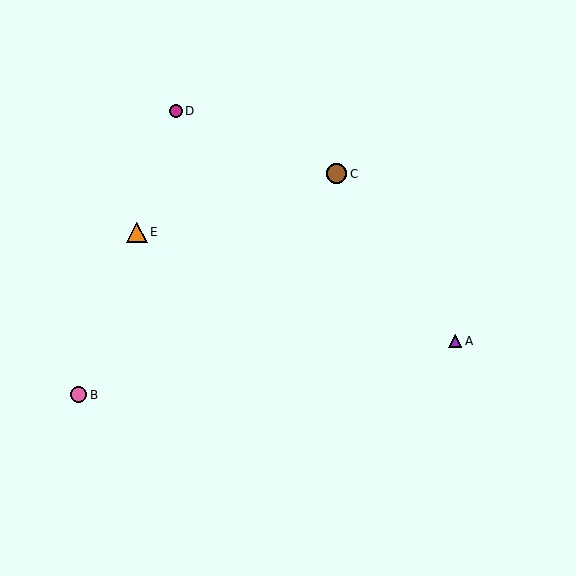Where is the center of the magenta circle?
The center of the magenta circle is at (176, 111).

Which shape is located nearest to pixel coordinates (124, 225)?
The orange triangle (labeled E) at (137, 232) is nearest to that location.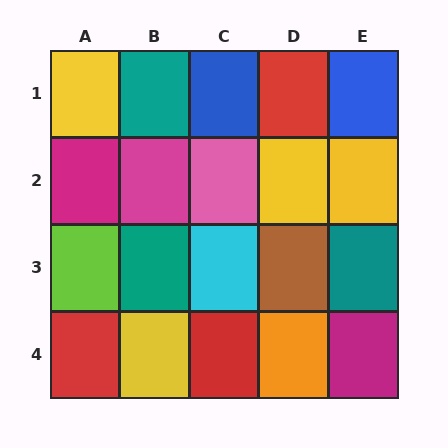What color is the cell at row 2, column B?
Magenta.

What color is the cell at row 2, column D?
Yellow.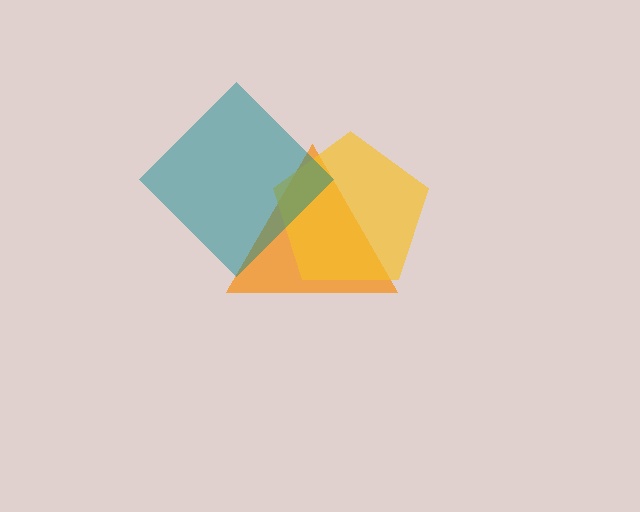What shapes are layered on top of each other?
The layered shapes are: an orange triangle, a yellow pentagon, a teal diamond.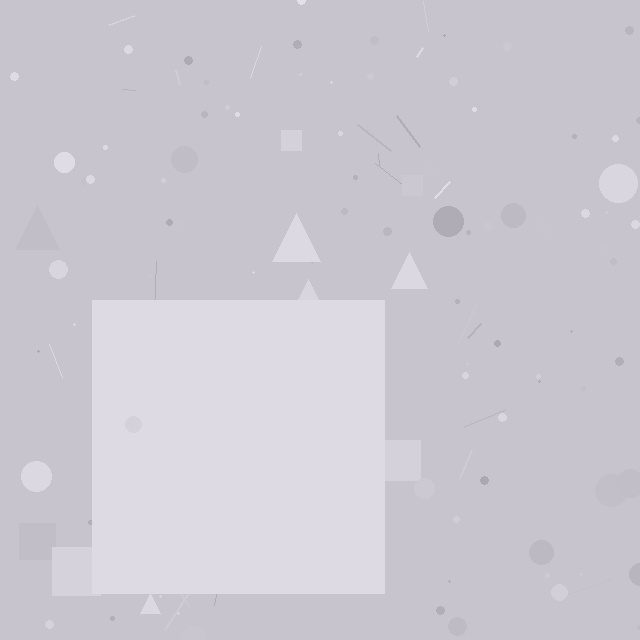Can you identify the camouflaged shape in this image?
The camouflaged shape is a square.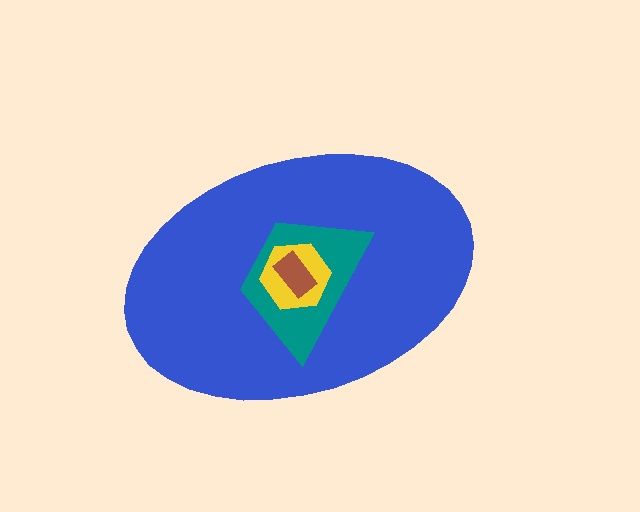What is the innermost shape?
The brown rectangle.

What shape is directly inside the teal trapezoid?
The yellow hexagon.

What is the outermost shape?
The blue ellipse.